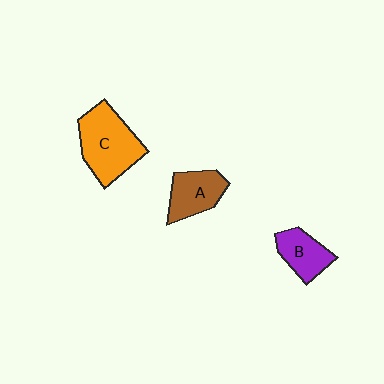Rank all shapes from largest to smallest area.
From largest to smallest: C (orange), A (brown), B (purple).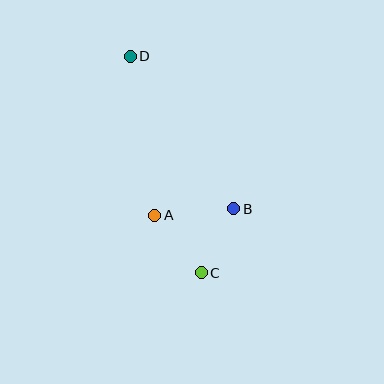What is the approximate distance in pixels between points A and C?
The distance between A and C is approximately 74 pixels.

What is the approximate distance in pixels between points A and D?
The distance between A and D is approximately 161 pixels.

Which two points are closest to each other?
Points B and C are closest to each other.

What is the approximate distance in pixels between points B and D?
The distance between B and D is approximately 184 pixels.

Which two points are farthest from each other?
Points C and D are farthest from each other.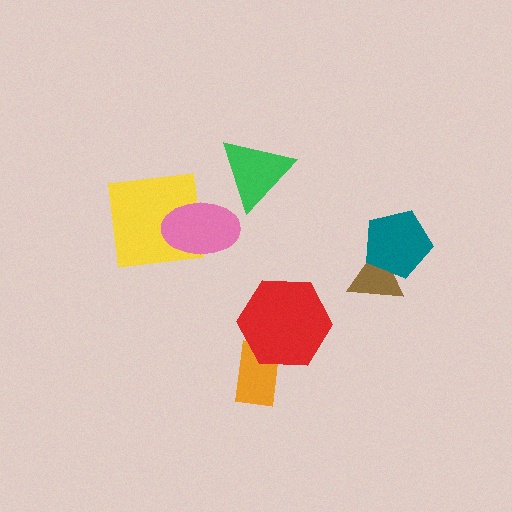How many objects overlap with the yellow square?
1 object overlaps with the yellow square.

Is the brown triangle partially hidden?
Yes, it is partially covered by another shape.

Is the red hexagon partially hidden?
No, no other shape covers it.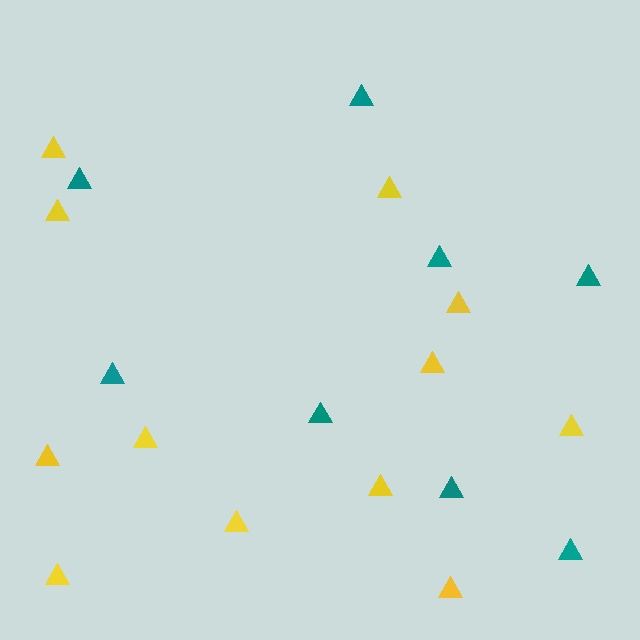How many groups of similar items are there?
There are 2 groups: one group of teal triangles (8) and one group of yellow triangles (12).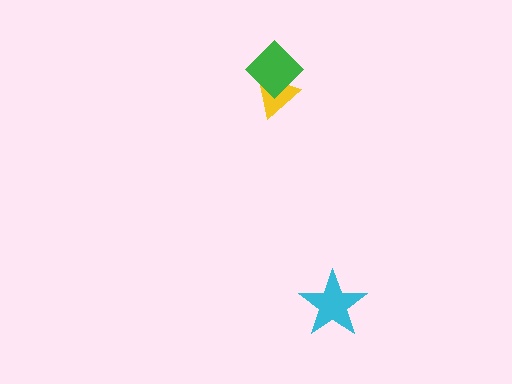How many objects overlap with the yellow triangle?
1 object overlaps with the yellow triangle.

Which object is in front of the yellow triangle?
The green diamond is in front of the yellow triangle.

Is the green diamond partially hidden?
No, no other shape covers it.